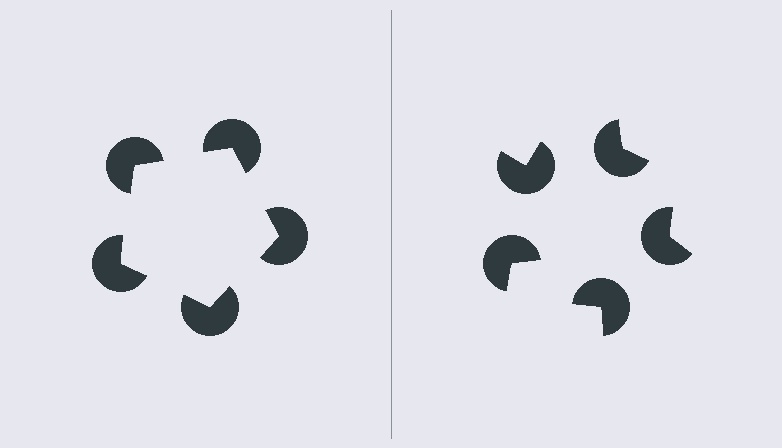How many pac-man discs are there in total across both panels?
10 — 5 on each side.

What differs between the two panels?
The pac-man discs are positioned identically on both sides; only the wedge orientations differ. On the left they align to a pentagon; on the right they are misaligned.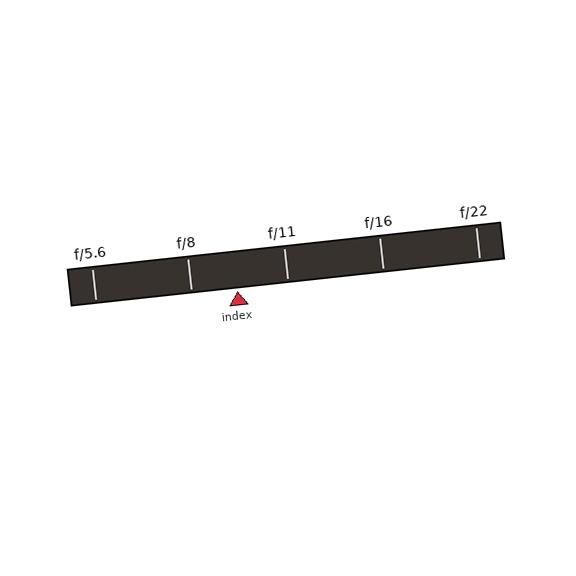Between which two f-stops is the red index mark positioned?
The index mark is between f/8 and f/11.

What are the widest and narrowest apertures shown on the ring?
The widest aperture shown is f/5.6 and the narrowest is f/22.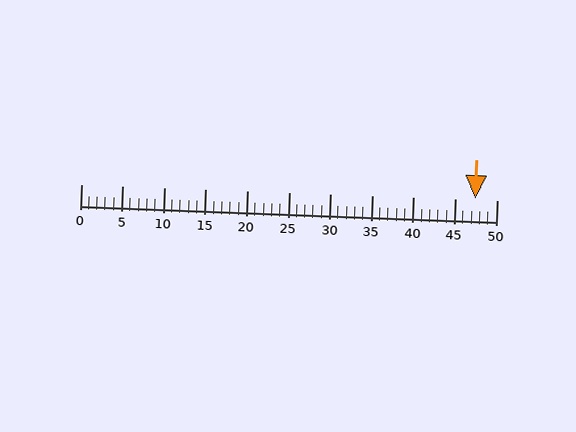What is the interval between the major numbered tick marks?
The major tick marks are spaced 5 units apart.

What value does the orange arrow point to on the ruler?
The orange arrow points to approximately 47.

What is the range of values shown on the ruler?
The ruler shows values from 0 to 50.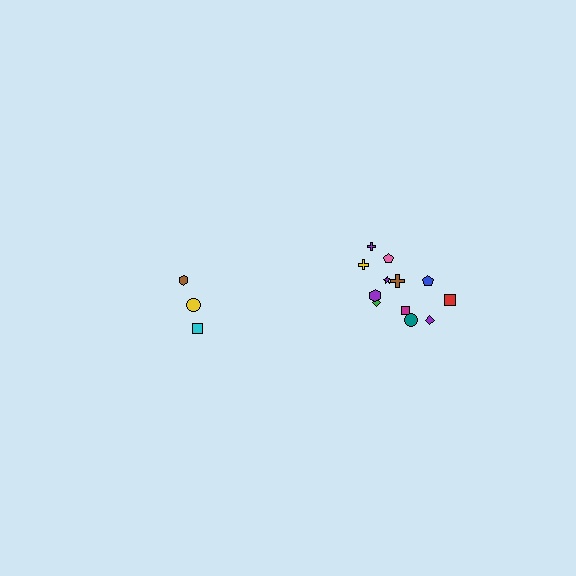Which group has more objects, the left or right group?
The right group.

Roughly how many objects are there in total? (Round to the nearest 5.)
Roughly 15 objects in total.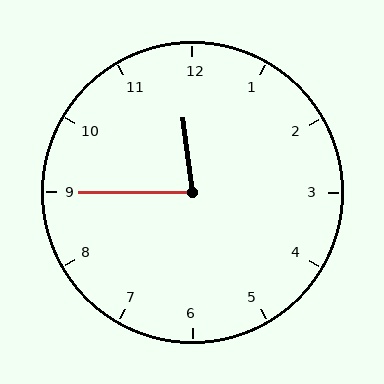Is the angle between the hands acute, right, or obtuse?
It is acute.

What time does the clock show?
11:45.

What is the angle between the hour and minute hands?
Approximately 82 degrees.